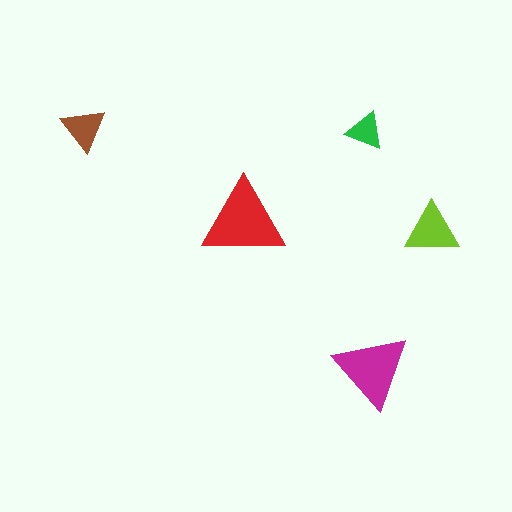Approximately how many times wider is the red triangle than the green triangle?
About 2 times wider.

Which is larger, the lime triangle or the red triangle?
The red one.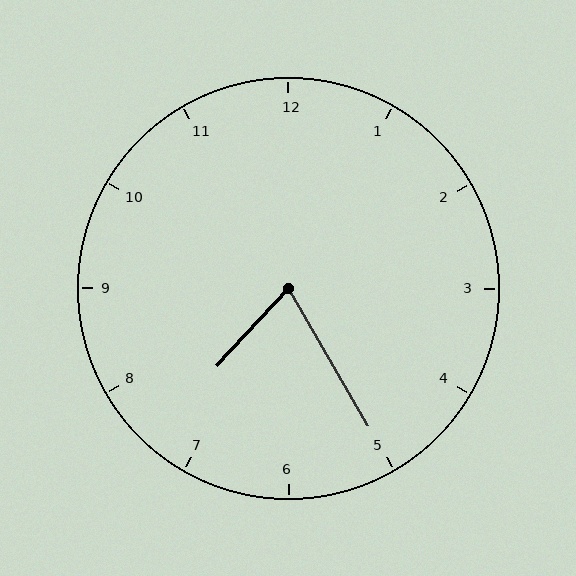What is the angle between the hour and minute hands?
Approximately 72 degrees.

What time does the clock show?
7:25.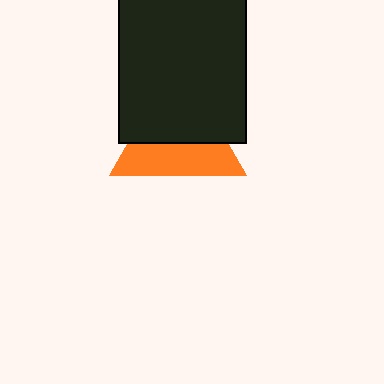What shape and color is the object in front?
The object in front is a black rectangle.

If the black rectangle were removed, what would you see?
You would see the complete orange triangle.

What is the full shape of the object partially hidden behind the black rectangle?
The partially hidden object is an orange triangle.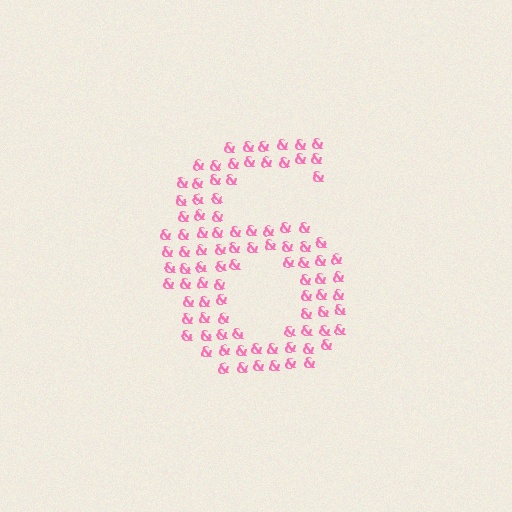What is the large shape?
The large shape is the digit 6.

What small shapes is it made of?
It is made of small ampersands.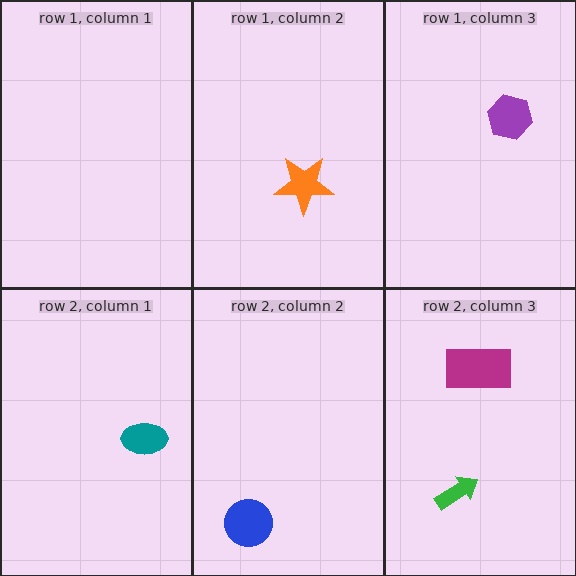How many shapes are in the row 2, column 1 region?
1.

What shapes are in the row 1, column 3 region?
The purple hexagon.